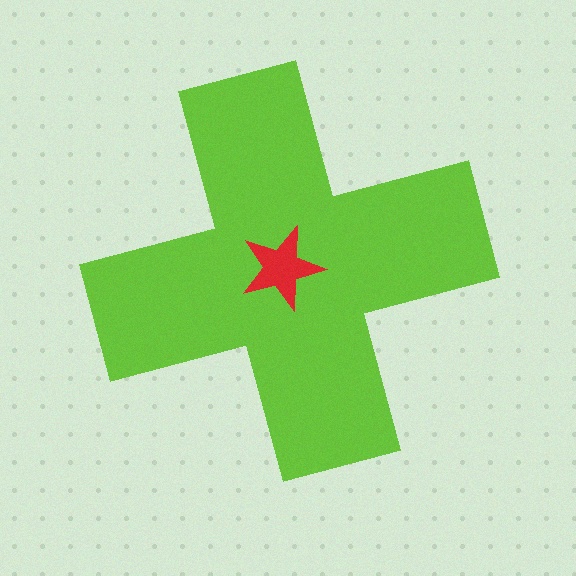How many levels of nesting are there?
2.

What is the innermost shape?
The red star.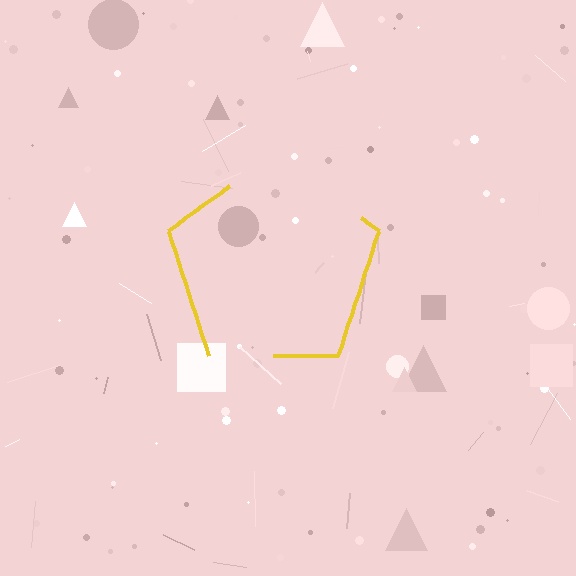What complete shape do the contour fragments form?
The contour fragments form a pentagon.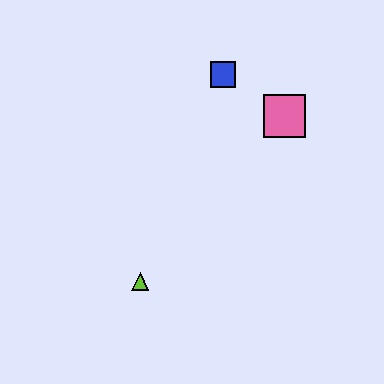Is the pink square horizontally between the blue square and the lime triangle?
No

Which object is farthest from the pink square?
The lime triangle is farthest from the pink square.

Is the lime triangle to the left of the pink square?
Yes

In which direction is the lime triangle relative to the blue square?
The lime triangle is below the blue square.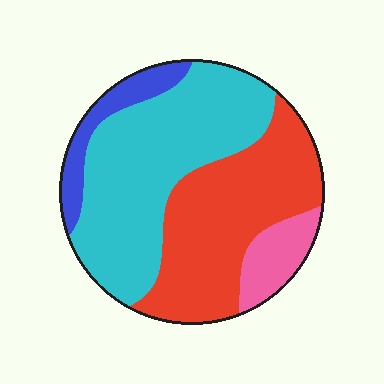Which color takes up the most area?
Cyan, at roughly 45%.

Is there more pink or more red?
Red.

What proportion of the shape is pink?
Pink takes up about one tenth (1/10) of the shape.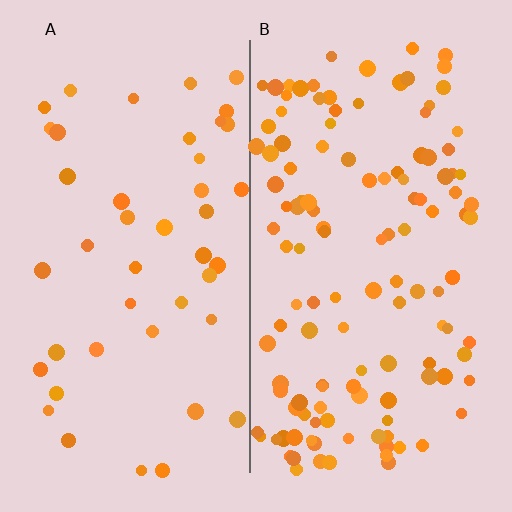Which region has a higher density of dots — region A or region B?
B (the right).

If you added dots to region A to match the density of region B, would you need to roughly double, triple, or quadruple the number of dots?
Approximately triple.